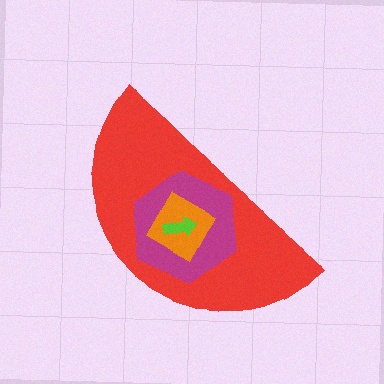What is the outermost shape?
The red semicircle.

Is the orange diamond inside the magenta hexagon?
Yes.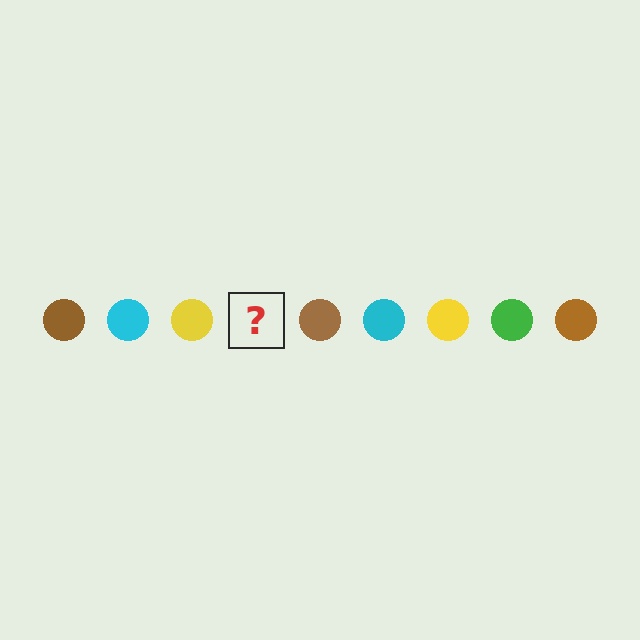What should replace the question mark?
The question mark should be replaced with a green circle.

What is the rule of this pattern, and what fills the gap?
The rule is that the pattern cycles through brown, cyan, yellow, green circles. The gap should be filled with a green circle.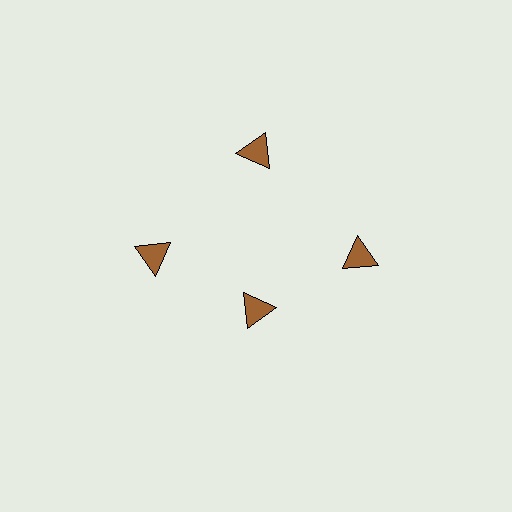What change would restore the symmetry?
The symmetry would be restored by moving it outward, back onto the ring so that all 4 triangles sit at equal angles and equal distance from the center.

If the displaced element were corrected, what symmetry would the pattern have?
It would have 4-fold rotational symmetry — the pattern would map onto itself every 90 degrees.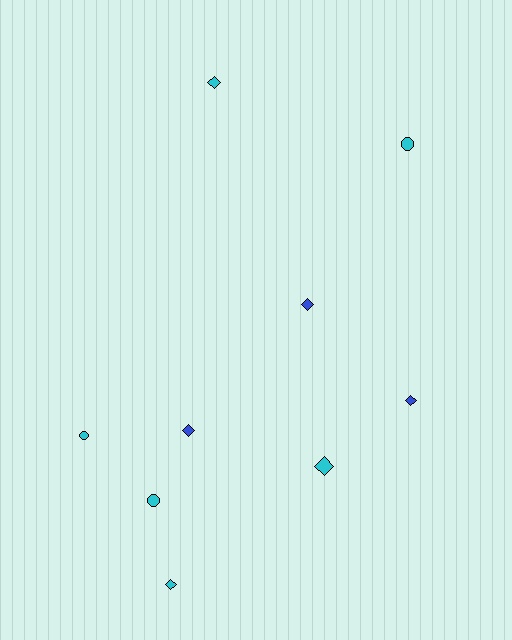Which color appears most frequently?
Cyan, with 6 objects.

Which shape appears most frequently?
Diamond, with 6 objects.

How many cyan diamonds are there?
There are 3 cyan diamonds.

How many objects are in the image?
There are 9 objects.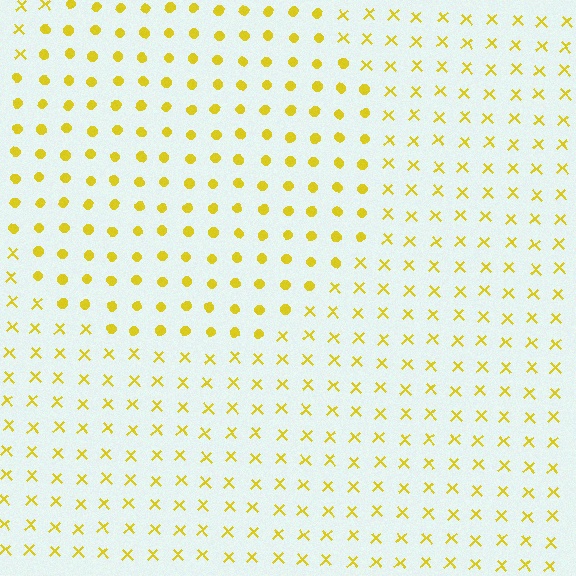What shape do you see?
I see a circle.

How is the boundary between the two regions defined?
The boundary is defined by a change in element shape: circles inside vs. X marks outside. All elements share the same color and spacing.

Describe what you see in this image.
The image is filled with small yellow elements arranged in a uniform grid. A circle-shaped region contains circles, while the surrounding area contains X marks. The boundary is defined purely by the change in element shape.